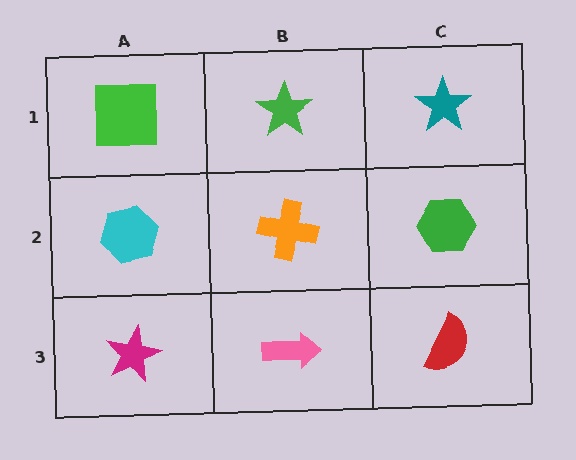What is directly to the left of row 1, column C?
A green star.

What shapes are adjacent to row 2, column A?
A green square (row 1, column A), a magenta star (row 3, column A), an orange cross (row 2, column B).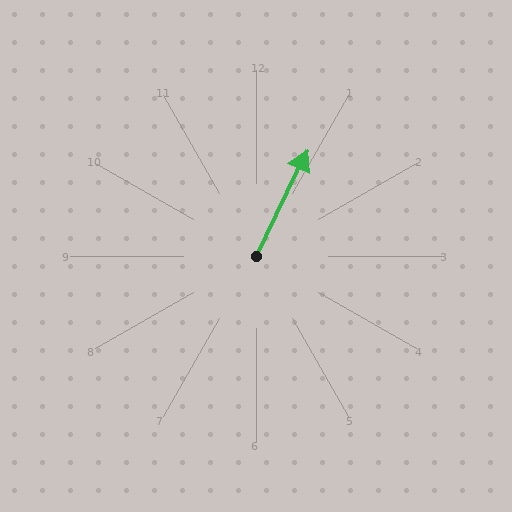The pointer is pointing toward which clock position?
Roughly 1 o'clock.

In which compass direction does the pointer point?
Northeast.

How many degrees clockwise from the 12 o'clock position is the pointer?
Approximately 26 degrees.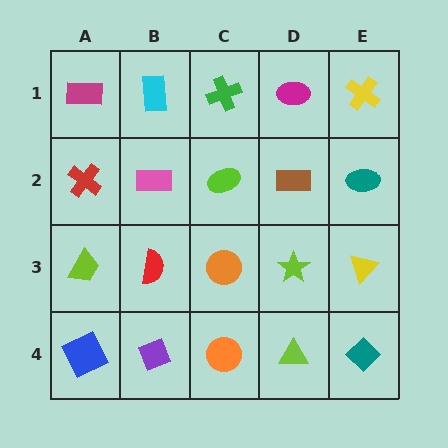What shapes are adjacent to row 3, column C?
A lime ellipse (row 2, column C), an orange circle (row 4, column C), a red semicircle (row 3, column B), a lime star (row 3, column D).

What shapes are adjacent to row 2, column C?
A green cross (row 1, column C), an orange circle (row 3, column C), a pink rectangle (row 2, column B), a brown rectangle (row 2, column D).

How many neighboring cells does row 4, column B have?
3.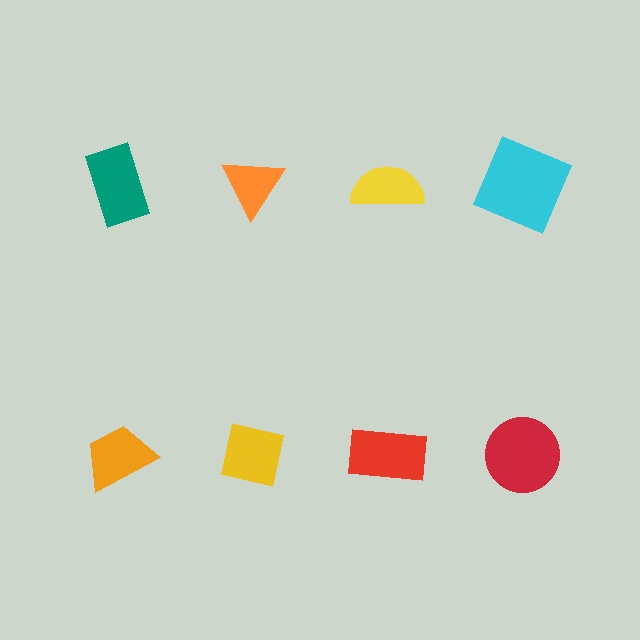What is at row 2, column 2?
A yellow square.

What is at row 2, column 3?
A red rectangle.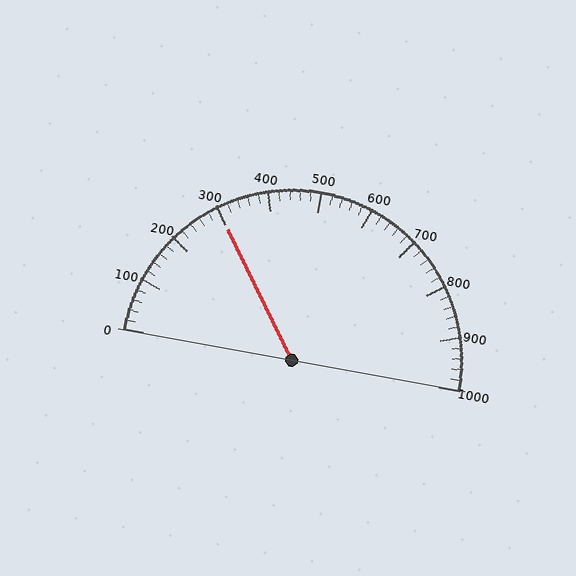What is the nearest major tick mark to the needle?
The nearest major tick mark is 300.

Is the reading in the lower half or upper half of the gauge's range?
The reading is in the lower half of the range (0 to 1000).